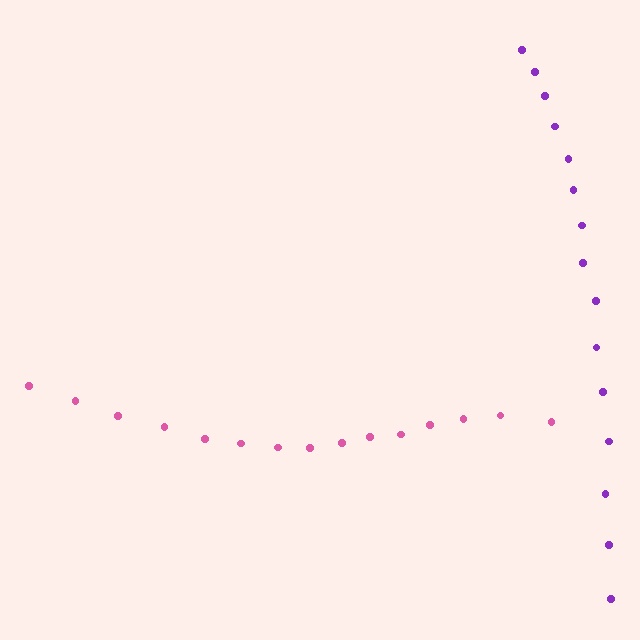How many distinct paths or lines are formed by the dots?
There are 2 distinct paths.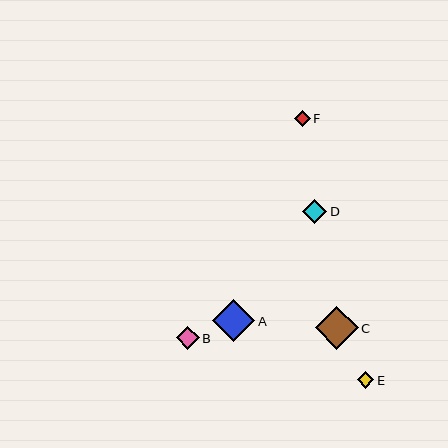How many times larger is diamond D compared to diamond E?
Diamond D is approximately 1.5 times the size of diamond E.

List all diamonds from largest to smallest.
From largest to smallest: C, A, D, B, E, F.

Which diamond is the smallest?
Diamond F is the smallest with a size of approximately 16 pixels.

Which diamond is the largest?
Diamond C is the largest with a size of approximately 43 pixels.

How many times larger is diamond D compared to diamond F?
Diamond D is approximately 1.5 times the size of diamond F.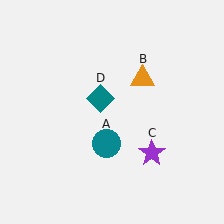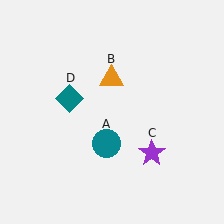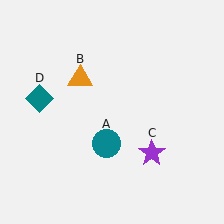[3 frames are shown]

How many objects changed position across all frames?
2 objects changed position: orange triangle (object B), teal diamond (object D).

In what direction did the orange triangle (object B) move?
The orange triangle (object B) moved left.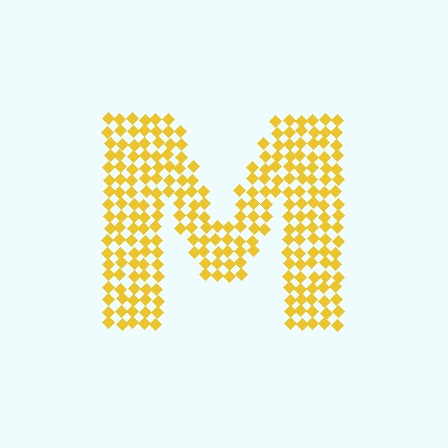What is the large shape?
The large shape is the letter M.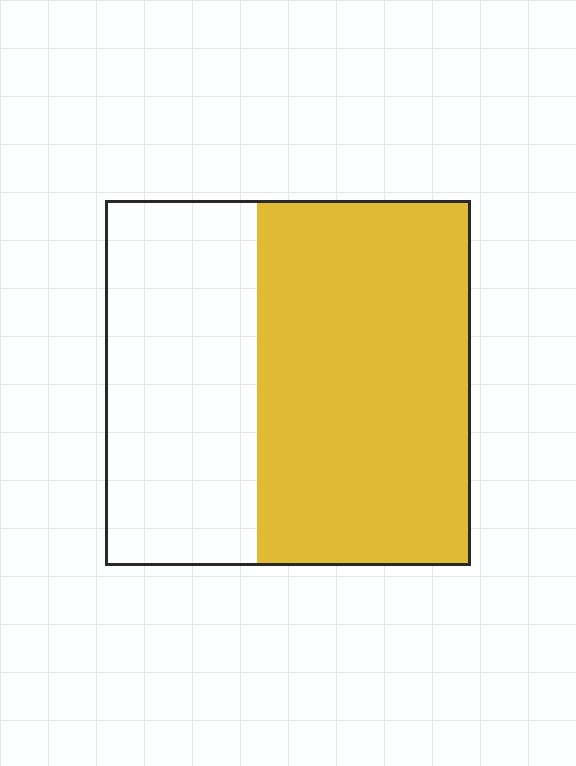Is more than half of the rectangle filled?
Yes.